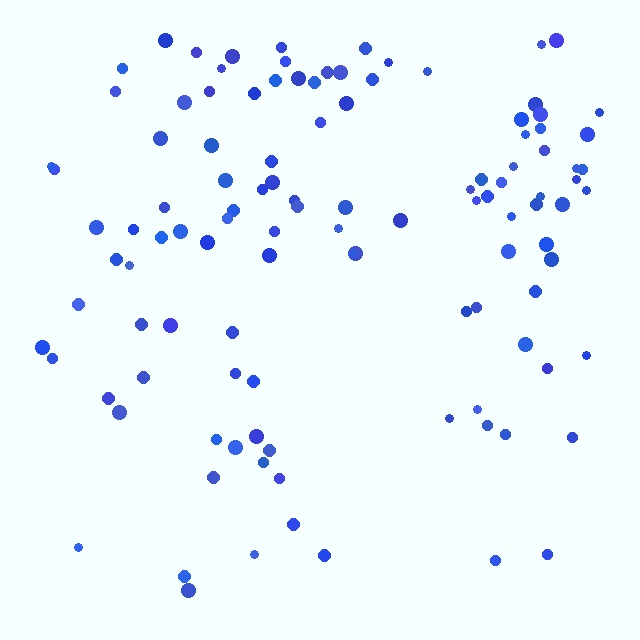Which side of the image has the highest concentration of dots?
The top.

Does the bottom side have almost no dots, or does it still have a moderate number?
Still a moderate number, just noticeably fewer than the top.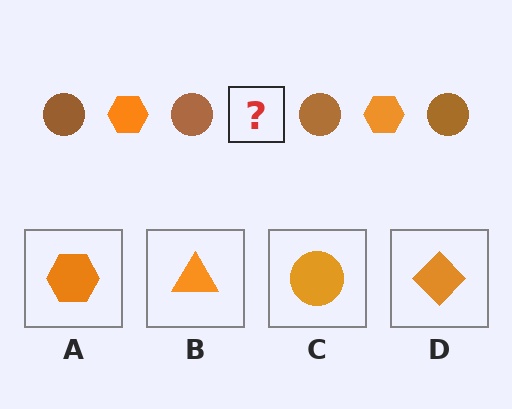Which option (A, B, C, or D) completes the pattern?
A.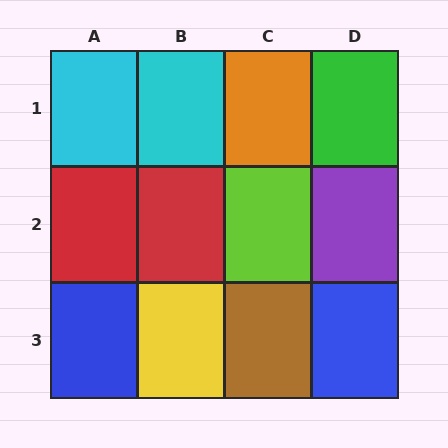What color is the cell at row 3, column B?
Yellow.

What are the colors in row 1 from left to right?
Cyan, cyan, orange, green.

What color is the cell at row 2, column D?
Purple.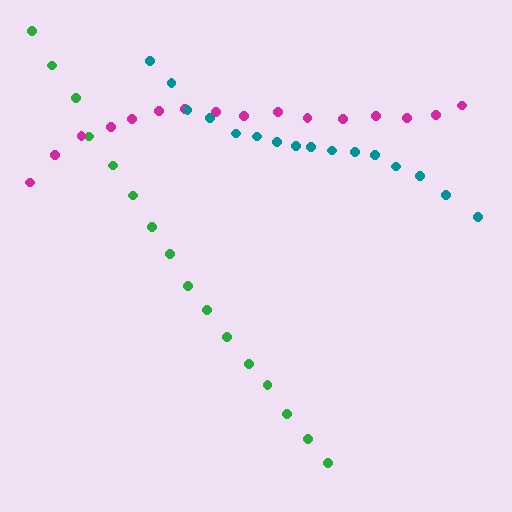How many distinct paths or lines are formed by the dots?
There are 3 distinct paths.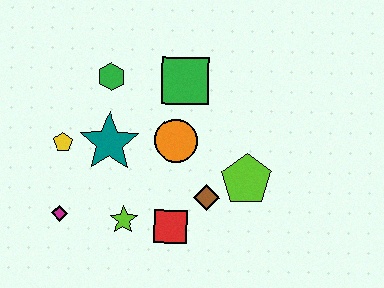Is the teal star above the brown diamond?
Yes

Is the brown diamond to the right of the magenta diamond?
Yes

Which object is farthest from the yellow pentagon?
The lime pentagon is farthest from the yellow pentagon.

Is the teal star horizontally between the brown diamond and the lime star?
No